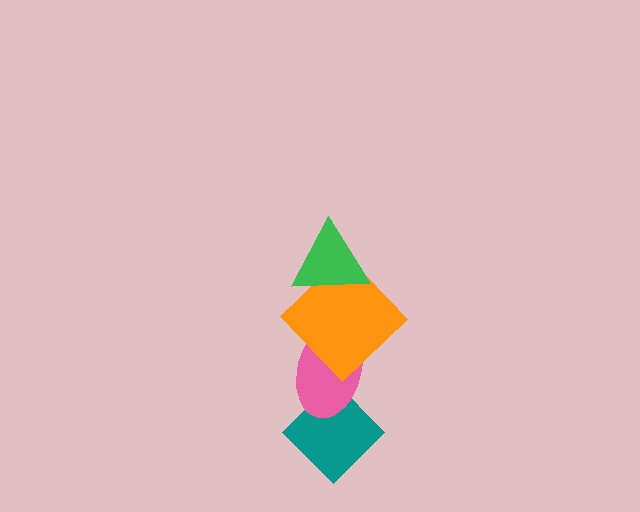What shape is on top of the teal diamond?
The pink ellipse is on top of the teal diamond.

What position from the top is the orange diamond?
The orange diamond is 2nd from the top.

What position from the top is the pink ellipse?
The pink ellipse is 3rd from the top.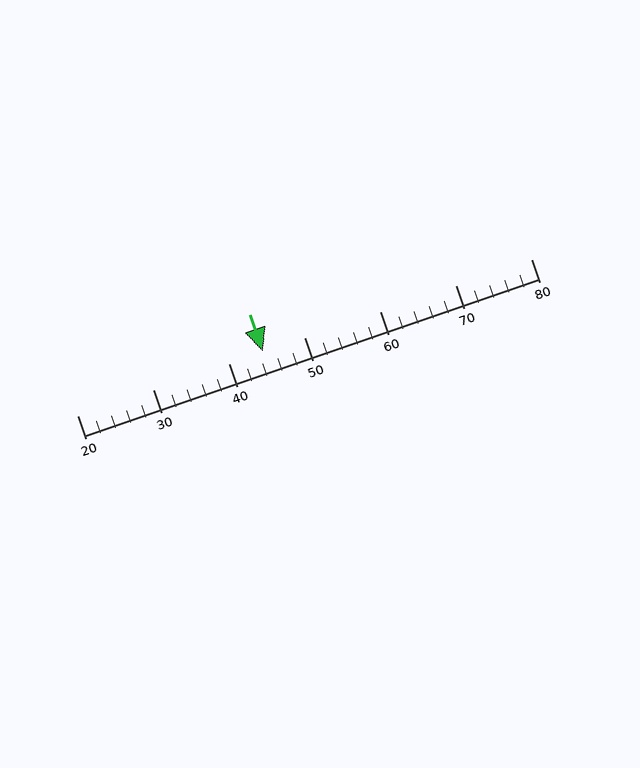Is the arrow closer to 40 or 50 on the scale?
The arrow is closer to 40.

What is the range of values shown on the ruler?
The ruler shows values from 20 to 80.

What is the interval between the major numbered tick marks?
The major tick marks are spaced 10 units apart.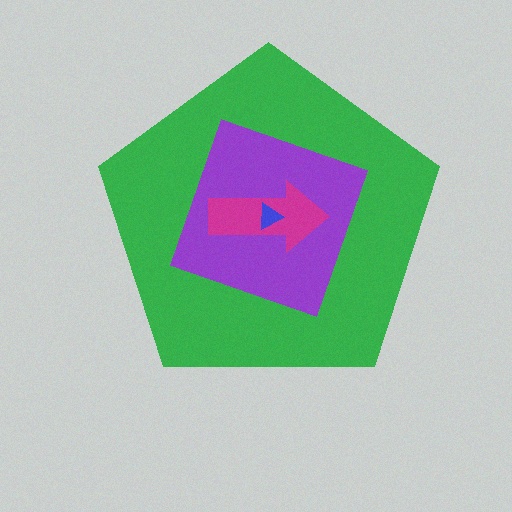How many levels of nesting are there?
4.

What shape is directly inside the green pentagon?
The purple diamond.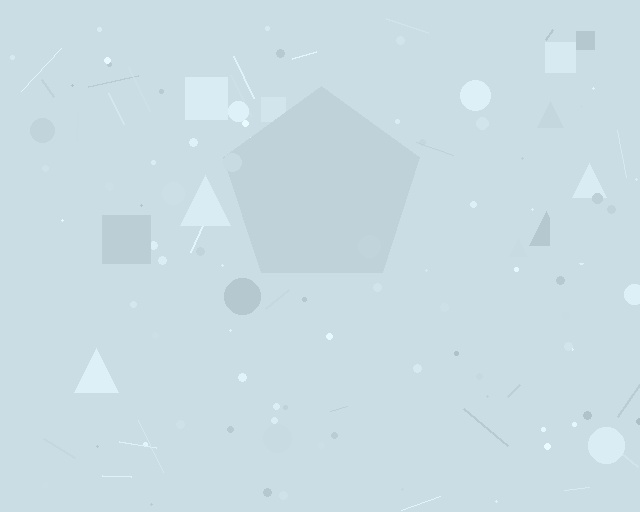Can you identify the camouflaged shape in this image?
The camouflaged shape is a pentagon.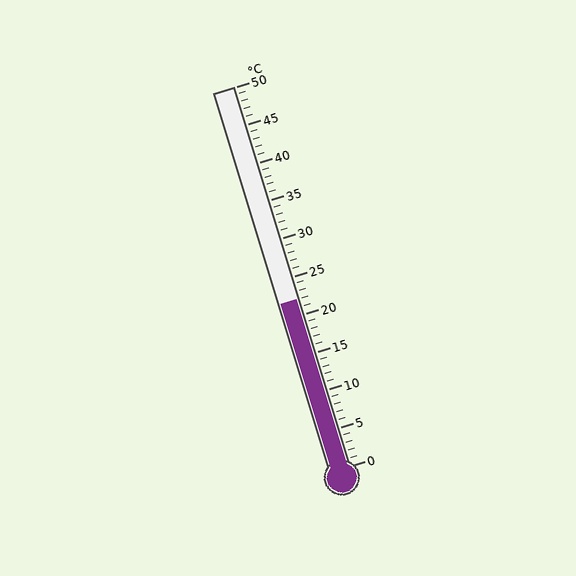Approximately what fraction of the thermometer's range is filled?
The thermometer is filled to approximately 45% of its range.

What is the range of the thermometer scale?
The thermometer scale ranges from 0°C to 50°C.